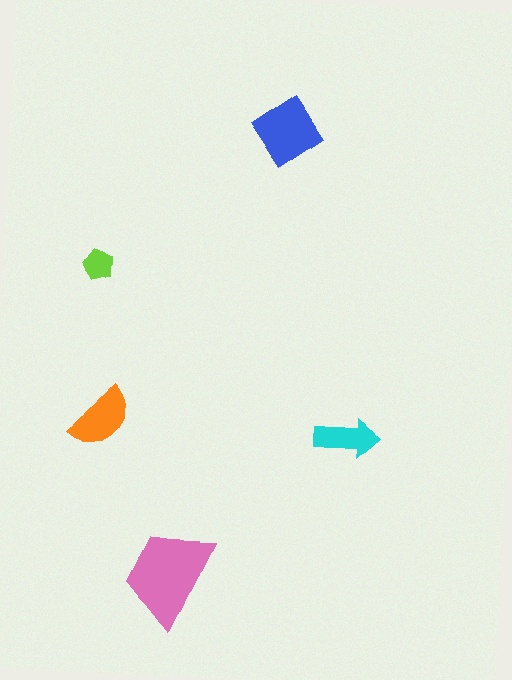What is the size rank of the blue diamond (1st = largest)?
2nd.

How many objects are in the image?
There are 5 objects in the image.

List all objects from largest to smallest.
The pink trapezoid, the blue diamond, the orange semicircle, the cyan arrow, the lime pentagon.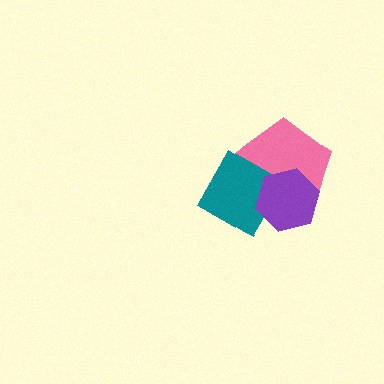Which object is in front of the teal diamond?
The purple hexagon is in front of the teal diamond.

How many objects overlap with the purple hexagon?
2 objects overlap with the purple hexagon.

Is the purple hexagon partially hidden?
No, no other shape covers it.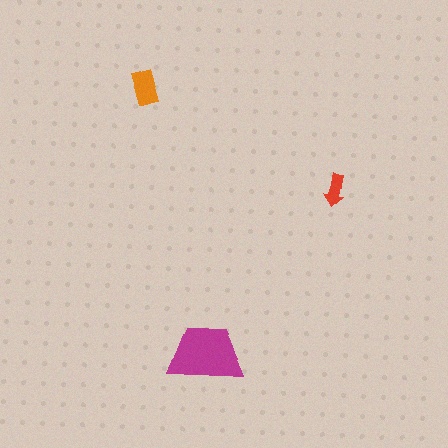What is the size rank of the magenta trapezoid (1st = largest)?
1st.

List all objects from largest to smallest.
The magenta trapezoid, the orange rectangle, the red arrow.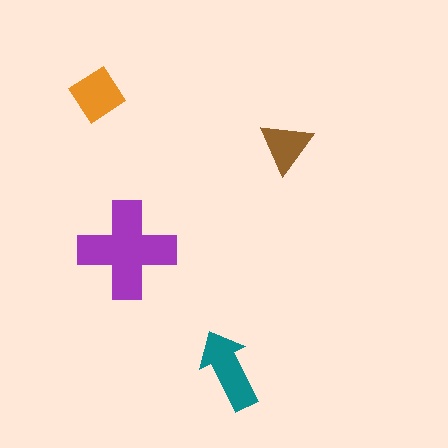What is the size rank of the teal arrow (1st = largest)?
2nd.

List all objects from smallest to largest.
The brown triangle, the orange diamond, the teal arrow, the purple cross.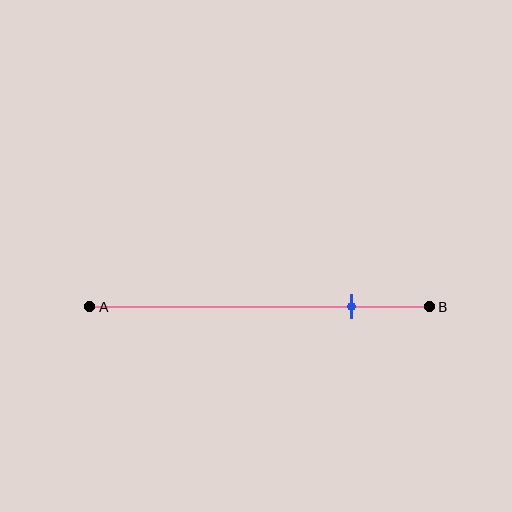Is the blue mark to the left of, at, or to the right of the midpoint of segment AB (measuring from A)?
The blue mark is to the right of the midpoint of segment AB.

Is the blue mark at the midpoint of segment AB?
No, the mark is at about 75% from A, not at the 50% midpoint.